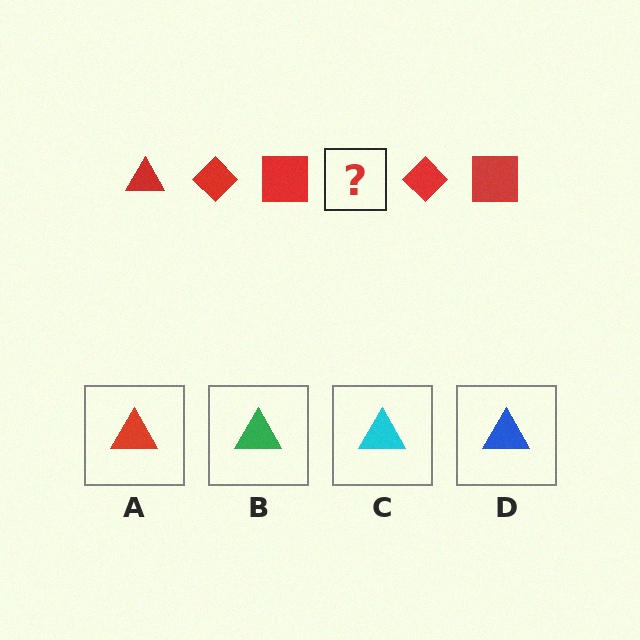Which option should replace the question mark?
Option A.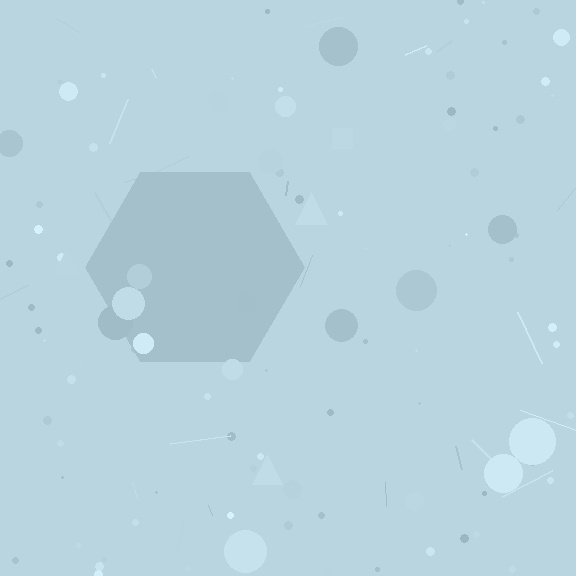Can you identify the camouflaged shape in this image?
The camouflaged shape is a hexagon.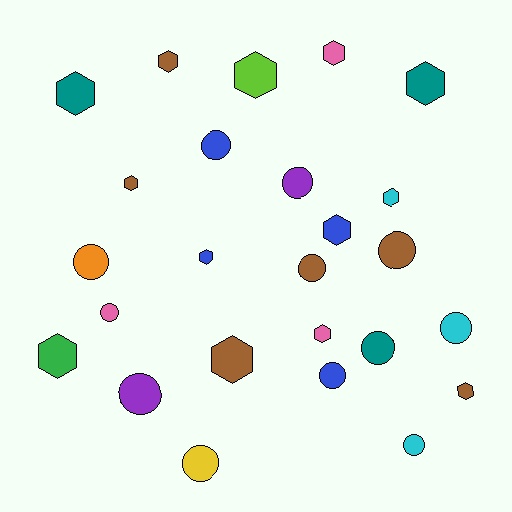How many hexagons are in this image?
There are 13 hexagons.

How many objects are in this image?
There are 25 objects.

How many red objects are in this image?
There are no red objects.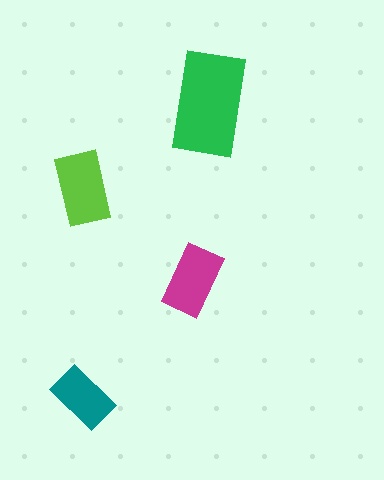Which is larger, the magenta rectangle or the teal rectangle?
The magenta one.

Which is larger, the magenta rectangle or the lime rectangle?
The lime one.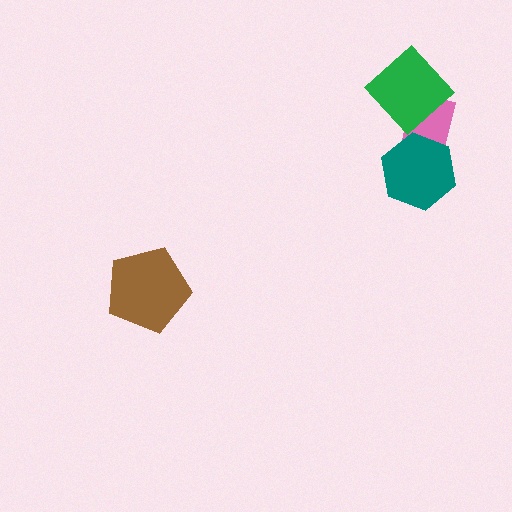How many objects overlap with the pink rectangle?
2 objects overlap with the pink rectangle.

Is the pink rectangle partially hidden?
Yes, it is partially covered by another shape.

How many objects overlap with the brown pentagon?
0 objects overlap with the brown pentagon.